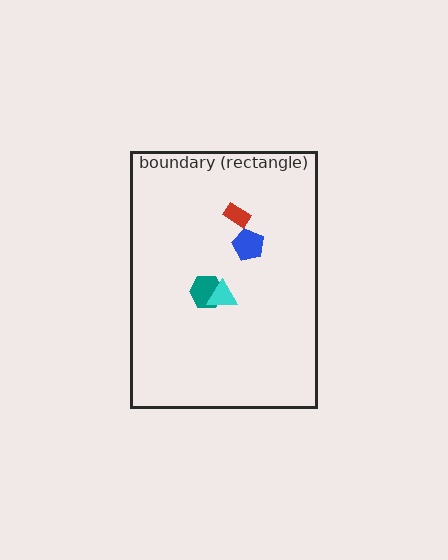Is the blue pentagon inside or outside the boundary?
Inside.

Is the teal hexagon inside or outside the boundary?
Inside.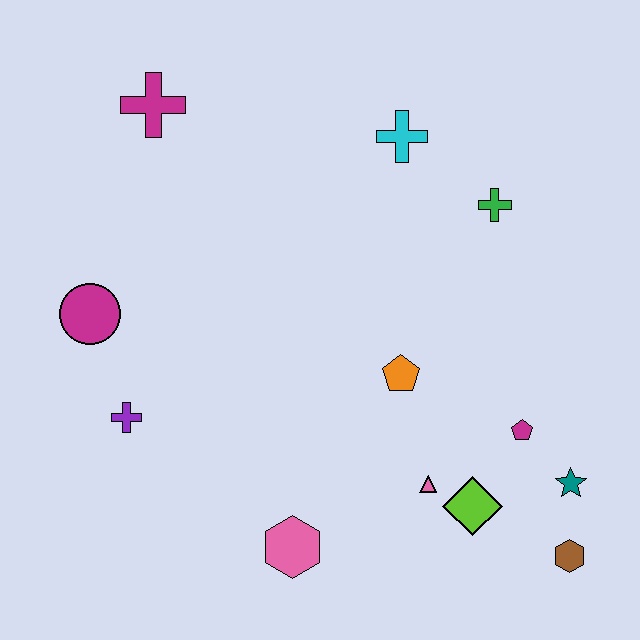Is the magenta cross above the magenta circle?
Yes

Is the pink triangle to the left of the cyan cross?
No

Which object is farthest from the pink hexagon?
The magenta cross is farthest from the pink hexagon.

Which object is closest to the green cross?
The cyan cross is closest to the green cross.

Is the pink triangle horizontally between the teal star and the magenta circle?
Yes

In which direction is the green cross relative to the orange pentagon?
The green cross is above the orange pentagon.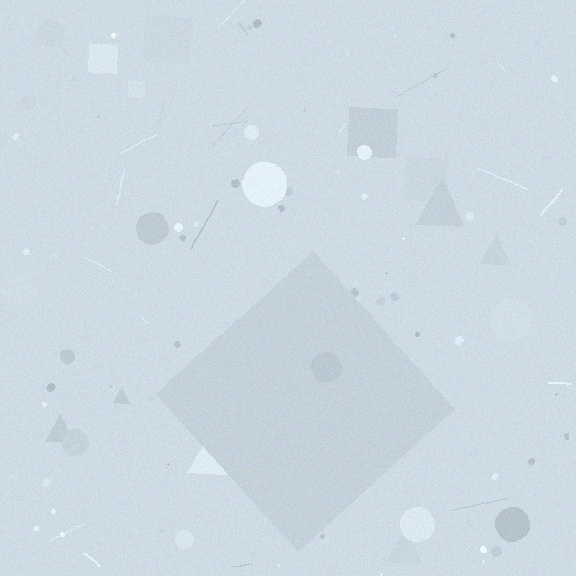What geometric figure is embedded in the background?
A diamond is embedded in the background.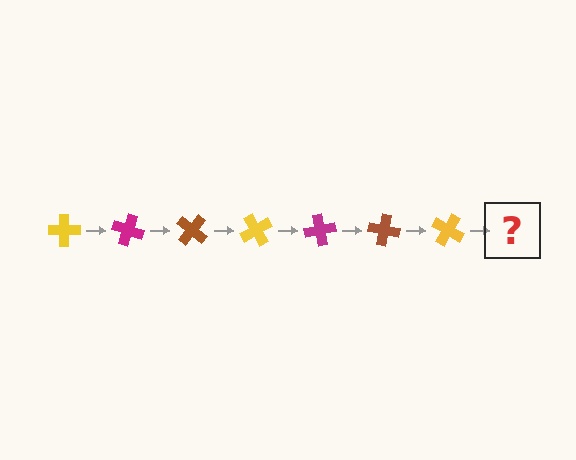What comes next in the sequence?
The next element should be a magenta cross, rotated 140 degrees from the start.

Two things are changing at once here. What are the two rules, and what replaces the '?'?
The two rules are that it rotates 20 degrees each step and the color cycles through yellow, magenta, and brown. The '?' should be a magenta cross, rotated 140 degrees from the start.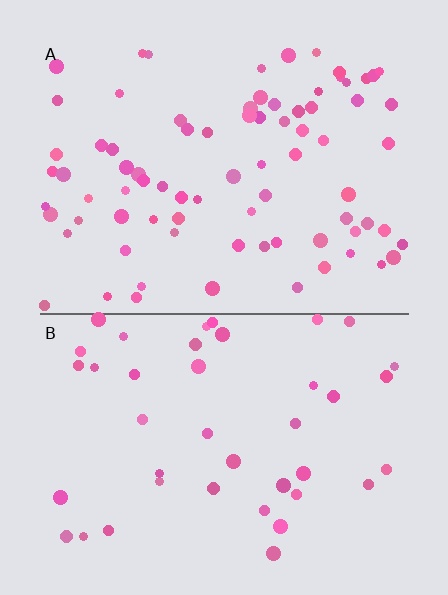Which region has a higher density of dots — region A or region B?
A (the top).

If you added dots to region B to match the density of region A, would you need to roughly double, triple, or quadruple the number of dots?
Approximately double.